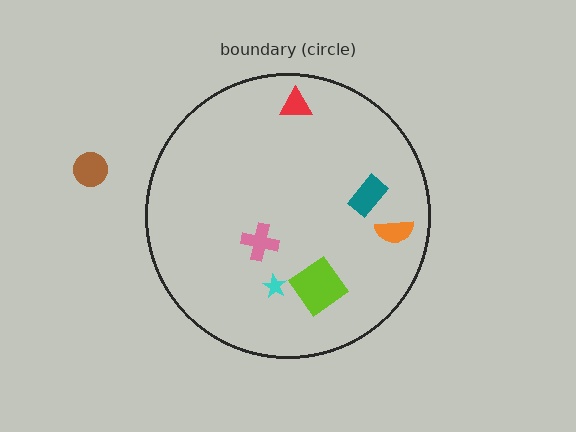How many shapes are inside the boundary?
6 inside, 1 outside.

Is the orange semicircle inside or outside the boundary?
Inside.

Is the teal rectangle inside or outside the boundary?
Inside.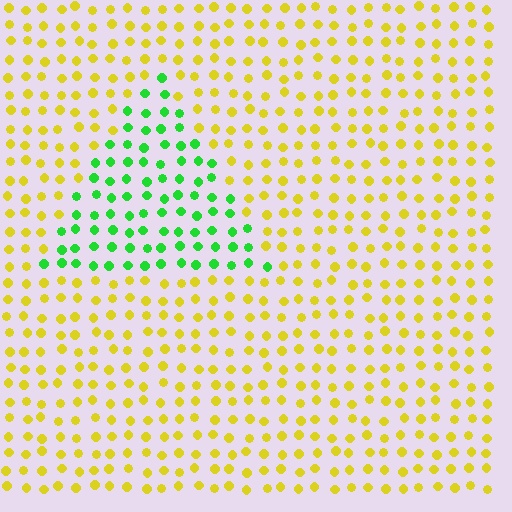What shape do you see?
I see a triangle.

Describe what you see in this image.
The image is filled with small yellow elements in a uniform arrangement. A triangle-shaped region is visible where the elements are tinted to a slightly different hue, forming a subtle color boundary.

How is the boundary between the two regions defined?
The boundary is defined purely by a slight shift in hue (about 68 degrees). Spacing, size, and orientation are identical on both sides.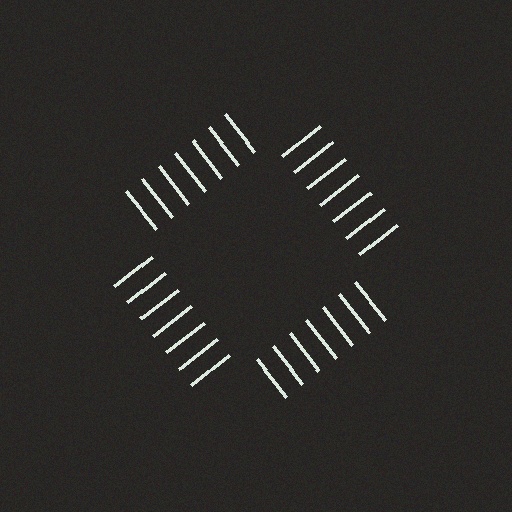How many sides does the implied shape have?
4 sides — the line-ends trace a square.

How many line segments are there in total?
28 — 7 along each of the 4 edges.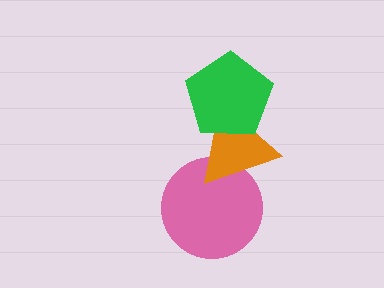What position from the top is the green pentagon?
The green pentagon is 1st from the top.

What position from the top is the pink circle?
The pink circle is 3rd from the top.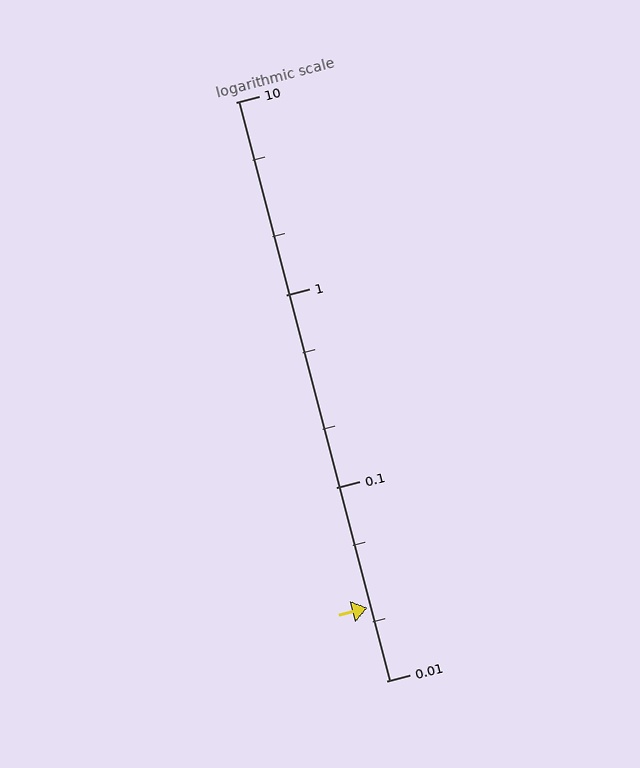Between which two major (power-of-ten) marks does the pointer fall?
The pointer is between 0.01 and 0.1.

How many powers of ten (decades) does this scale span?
The scale spans 3 decades, from 0.01 to 10.